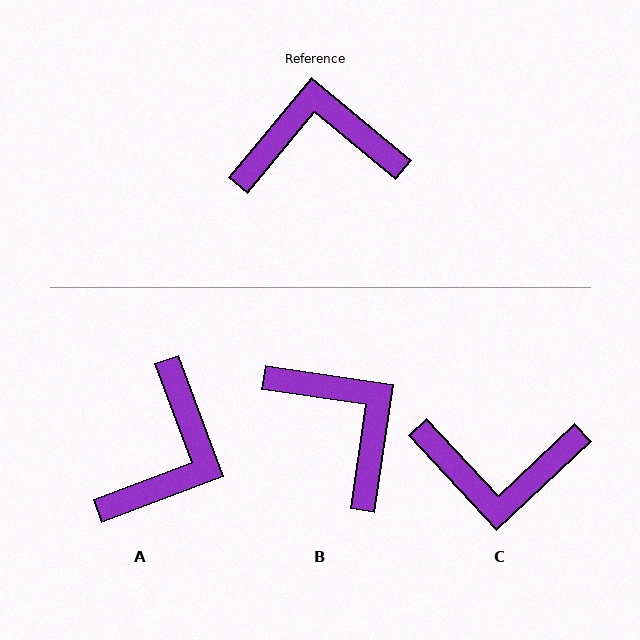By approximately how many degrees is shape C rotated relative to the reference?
Approximately 173 degrees counter-clockwise.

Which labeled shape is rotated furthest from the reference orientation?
C, about 173 degrees away.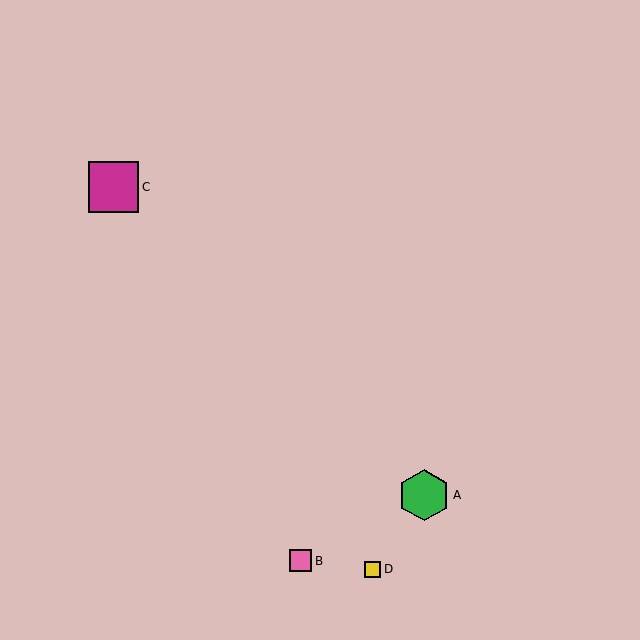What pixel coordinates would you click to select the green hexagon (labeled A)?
Click at (424, 495) to select the green hexagon A.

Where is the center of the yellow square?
The center of the yellow square is at (373, 569).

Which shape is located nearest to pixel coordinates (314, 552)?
The pink square (labeled B) at (301, 561) is nearest to that location.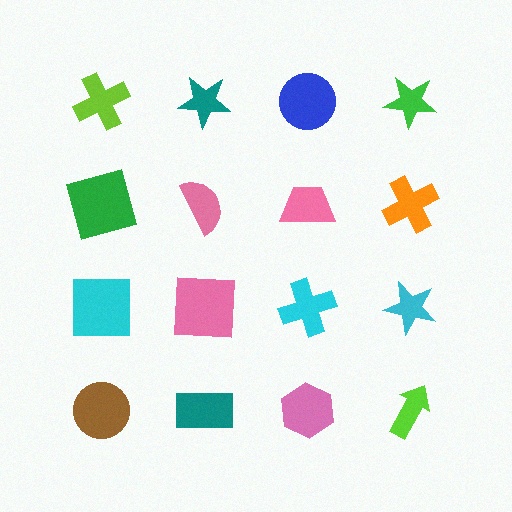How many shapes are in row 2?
4 shapes.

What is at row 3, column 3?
A cyan cross.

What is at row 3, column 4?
A cyan star.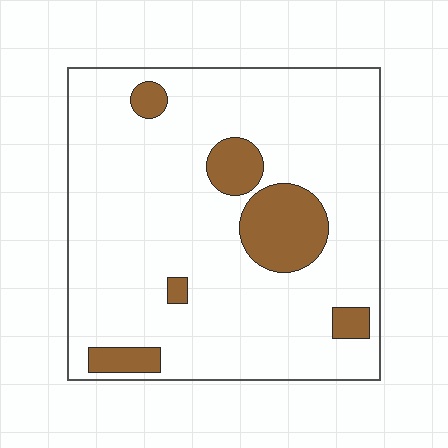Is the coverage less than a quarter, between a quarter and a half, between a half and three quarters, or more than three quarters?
Less than a quarter.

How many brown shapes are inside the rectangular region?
6.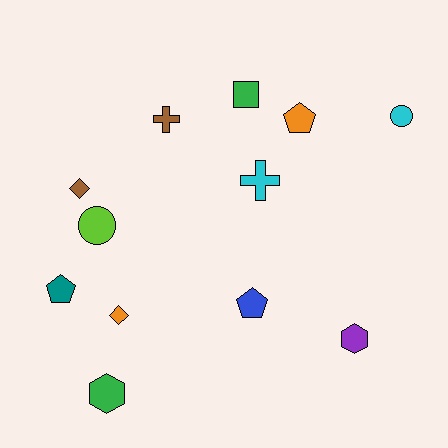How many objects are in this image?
There are 12 objects.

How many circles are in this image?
There are 2 circles.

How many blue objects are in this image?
There is 1 blue object.